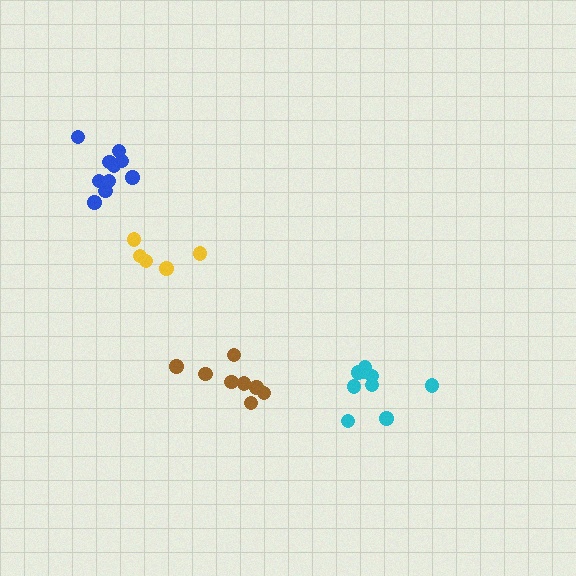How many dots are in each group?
Group 1: 8 dots, Group 2: 9 dots, Group 3: 10 dots, Group 4: 5 dots (32 total).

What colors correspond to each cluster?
The clusters are colored: brown, cyan, blue, yellow.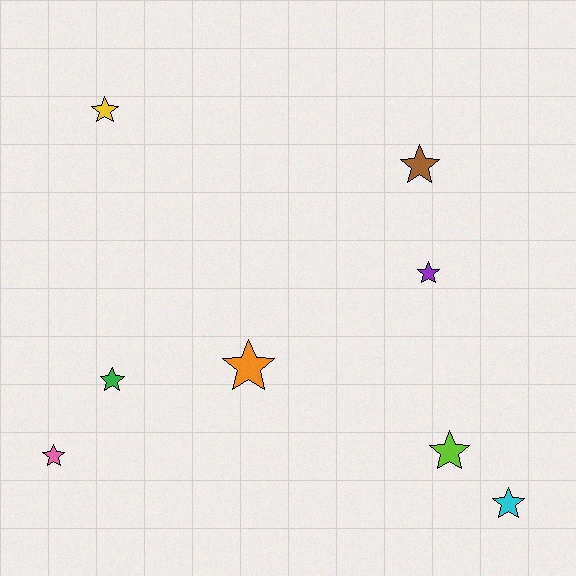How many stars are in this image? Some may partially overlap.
There are 8 stars.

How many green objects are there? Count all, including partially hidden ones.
There is 1 green object.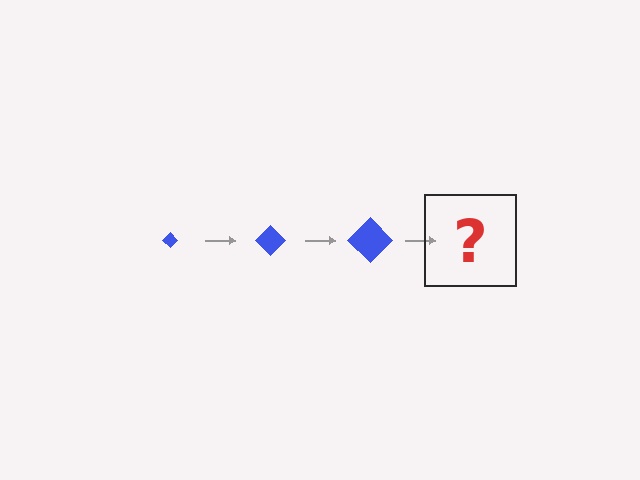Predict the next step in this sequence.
The next step is a blue diamond, larger than the previous one.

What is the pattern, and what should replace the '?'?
The pattern is that the diamond gets progressively larger each step. The '?' should be a blue diamond, larger than the previous one.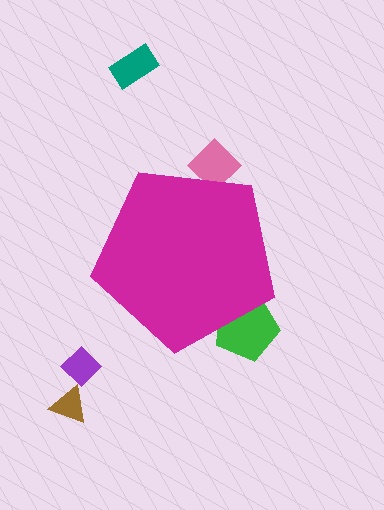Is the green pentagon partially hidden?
Yes, the green pentagon is partially hidden behind the magenta pentagon.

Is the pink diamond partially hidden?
Yes, the pink diamond is partially hidden behind the magenta pentagon.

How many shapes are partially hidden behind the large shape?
2 shapes are partially hidden.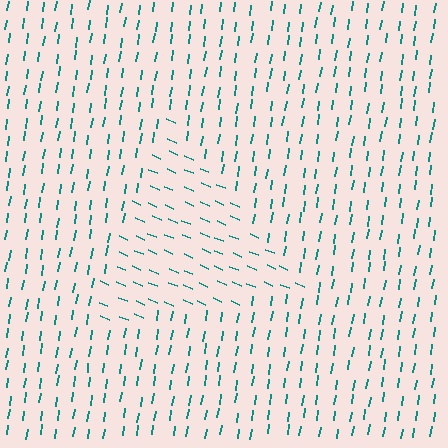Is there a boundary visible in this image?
Yes, there is a texture boundary formed by a change in line orientation.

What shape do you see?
I see a triangle.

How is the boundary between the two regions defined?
The boundary is defined purely by a change in line orientation (approximately 75 degrees difference). All lines are the same color and thickness.